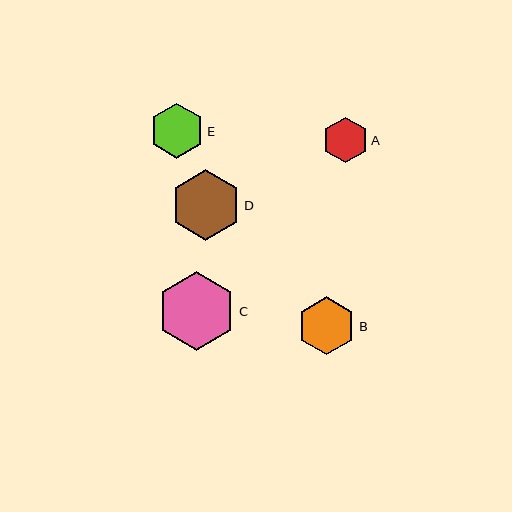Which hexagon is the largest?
Hexagon C is the largest with a size of approximately 79 pixels.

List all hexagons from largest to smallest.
From largest to smallest: C, D, B, E, A.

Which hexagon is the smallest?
Hexagon A is the smallest with a size of approximately 46 pixels.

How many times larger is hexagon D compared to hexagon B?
Hexagon D is approximately 1.2 times the size of hexagon B.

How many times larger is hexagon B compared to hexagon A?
Hexagon B is approximately 1.3 times the size of hexagon A.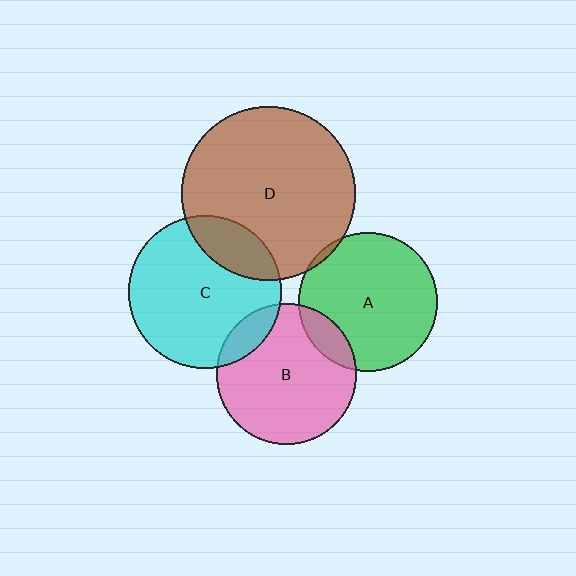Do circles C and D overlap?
Yes.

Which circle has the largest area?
Circle D (brown).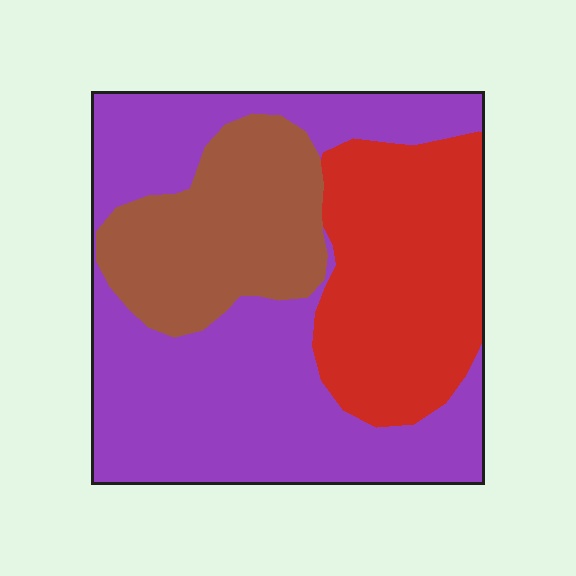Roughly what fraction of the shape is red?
Red takes up between a quarter and a half of the shape.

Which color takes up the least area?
Brown, at roughly 20%.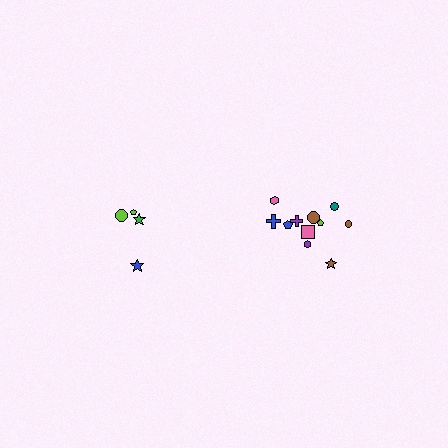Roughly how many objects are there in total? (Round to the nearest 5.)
Roughly 15 objects in total.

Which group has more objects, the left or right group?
The right group.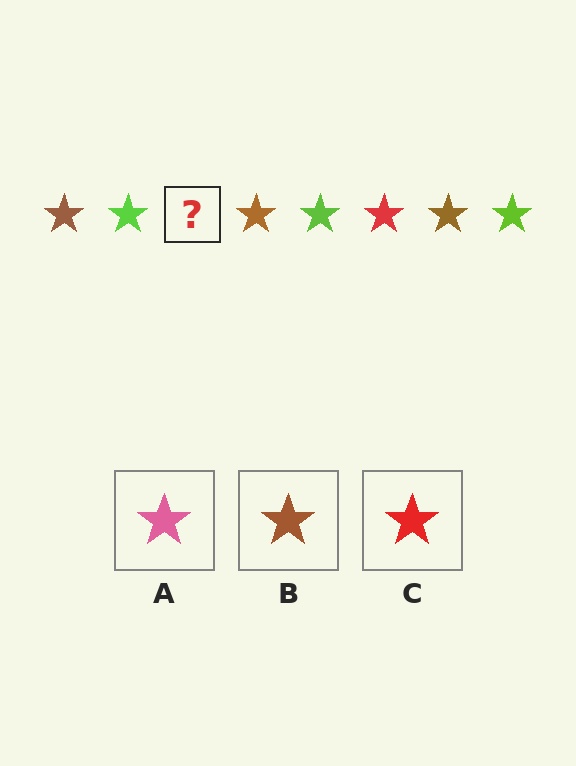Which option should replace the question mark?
Option C.